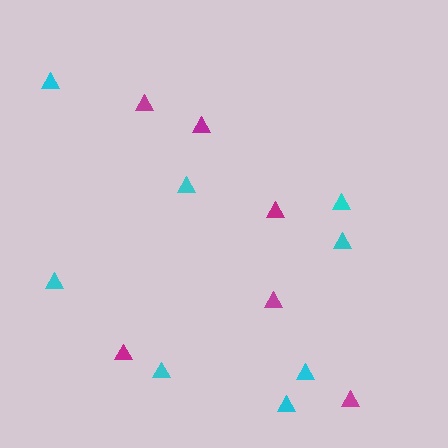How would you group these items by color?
There are 2 groups: one group of magenta triangles (6) and one group of cyan triangles (8).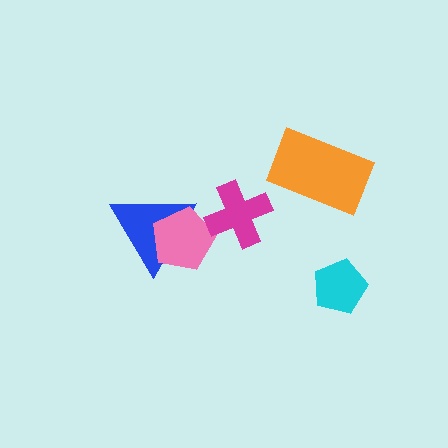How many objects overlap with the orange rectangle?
0 objects overlap with the orange rectangle.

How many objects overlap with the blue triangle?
1 object overlaps with the blue triangle.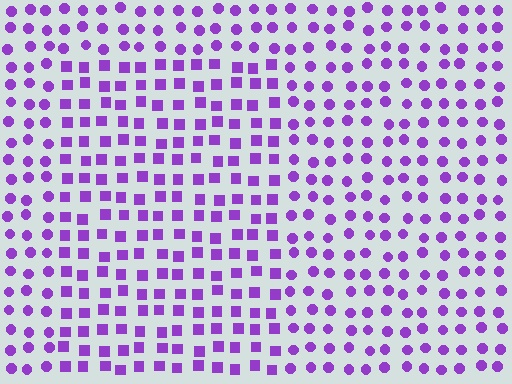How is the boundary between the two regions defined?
The boundary is defined by a change in element shape: squares inside vs. circles outside. All elements share the same color and spacing.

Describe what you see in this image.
The image is filled with small purple elements arranged in a uniform grid. A rectangle-shaped region contains squares, while the surrounding area contains circles. The boundary is defined purely by the change in element shape.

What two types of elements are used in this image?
The image uses squares inside the rectangle region and circles outside it.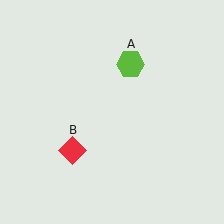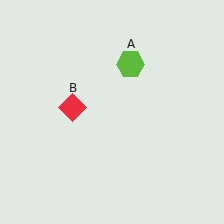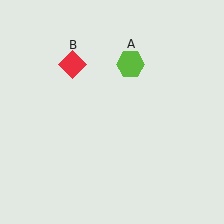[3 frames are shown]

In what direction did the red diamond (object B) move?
The red diamond (object B) moved up.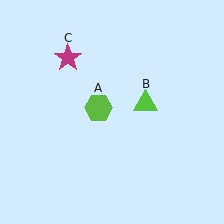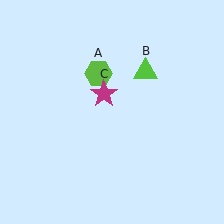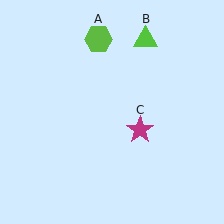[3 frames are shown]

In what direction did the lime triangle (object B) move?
The lime triangle (object B) moved up.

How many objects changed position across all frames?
3 objects changed position: lime hexagon (object A), lime triangle (object B), magenta star (object C).